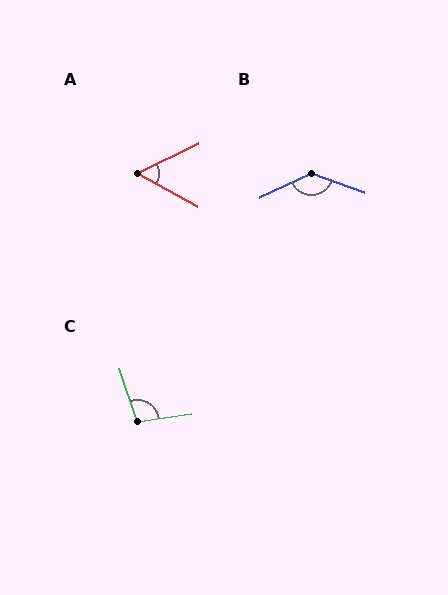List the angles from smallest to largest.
A (54°), C (100°), B (136°).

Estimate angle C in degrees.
Approximately 100 degrees.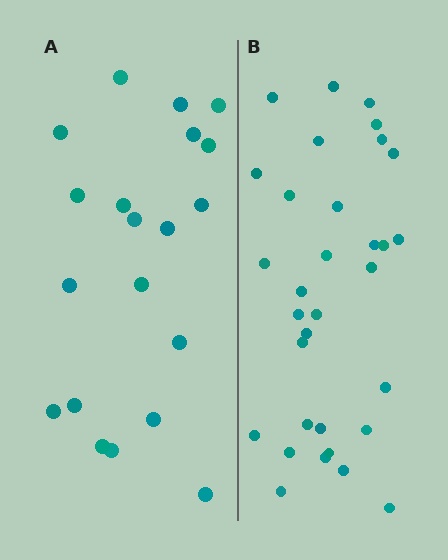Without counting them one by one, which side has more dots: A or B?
Region B (the right region) has more dots.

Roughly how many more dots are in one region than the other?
Region B has roughly 12 or so more dots than region A.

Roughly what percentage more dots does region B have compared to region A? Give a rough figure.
About 60% more.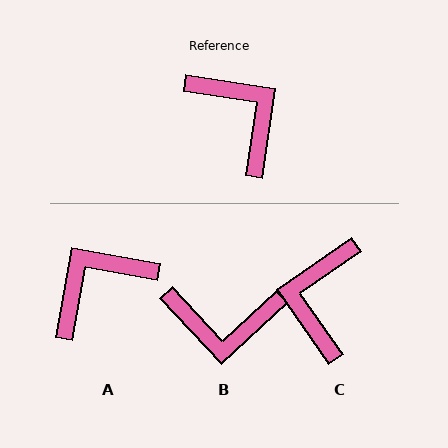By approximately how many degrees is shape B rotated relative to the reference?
Approximately 128 degrees clockwise.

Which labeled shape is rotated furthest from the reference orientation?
C, about 134 degrees away.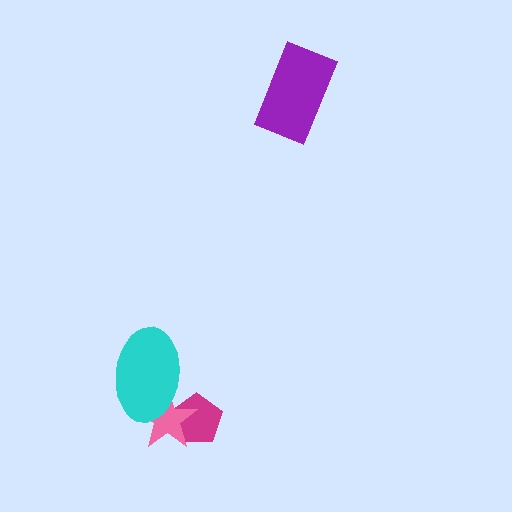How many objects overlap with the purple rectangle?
0 objects overlap with the purple rectangle.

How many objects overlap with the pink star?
2 objects overlap with the pink star.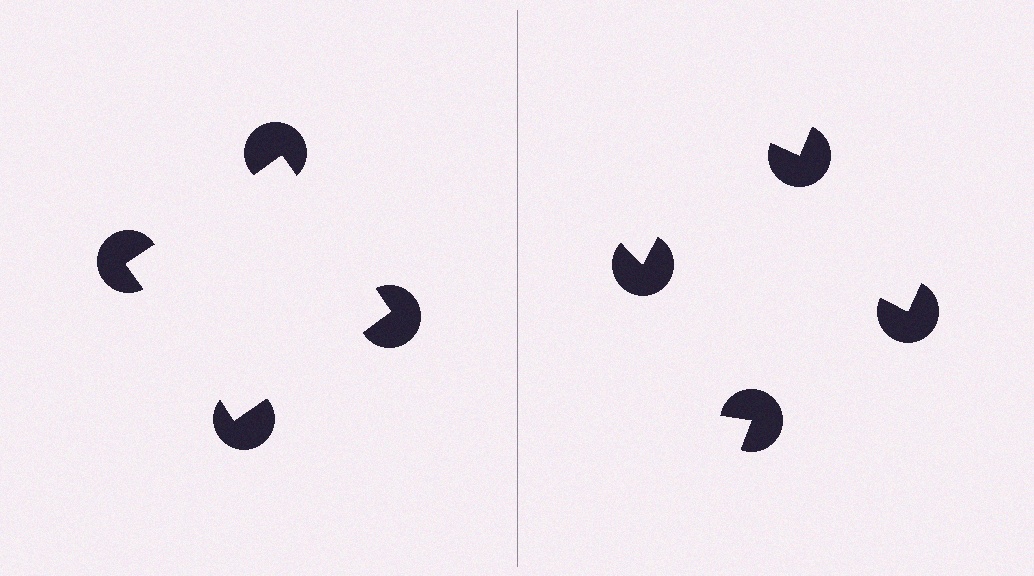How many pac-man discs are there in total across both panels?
8 — 4 on each side.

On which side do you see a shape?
An illusory square appears on the left side. On the right side the wedge cuts are rotated, so no coherent shape forms.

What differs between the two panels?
The pac-man discs are positioned identically on both sides; only the wedge orientations differ. On the left they align to a square; on the right they are misaligned.